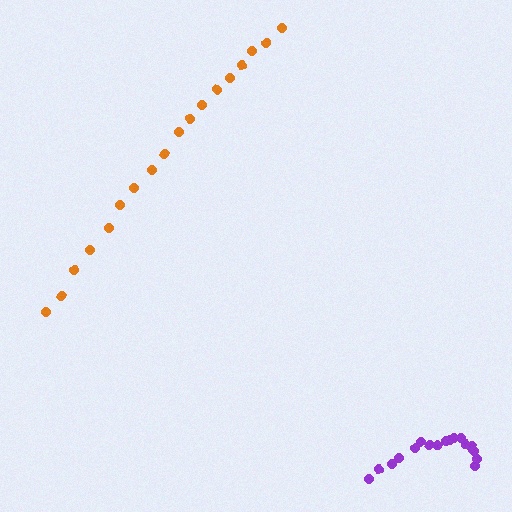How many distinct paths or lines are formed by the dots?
There are 2 distinct paths.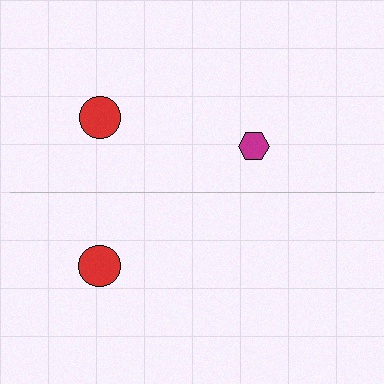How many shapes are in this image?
There are 3 shapes in this image.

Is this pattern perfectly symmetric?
No, the pattern is not perfectly symmetric. A magenta hexagon is missing from the bottom side.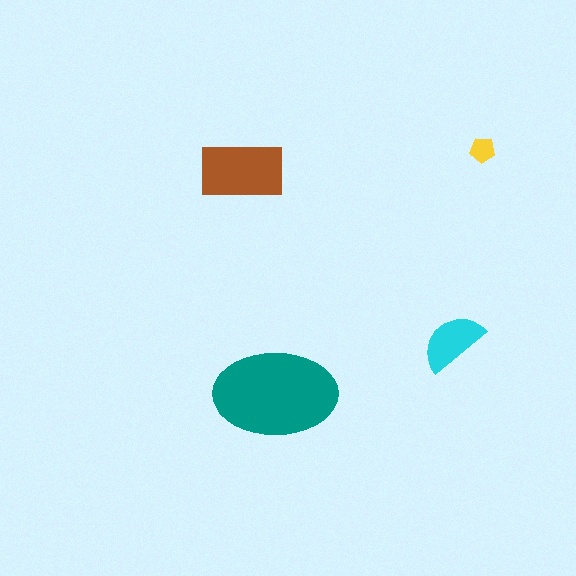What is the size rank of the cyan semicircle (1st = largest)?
3rd.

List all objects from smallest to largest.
The yellow pentagon, the cyan semicircle, the brown rectangle, the teal ellipse.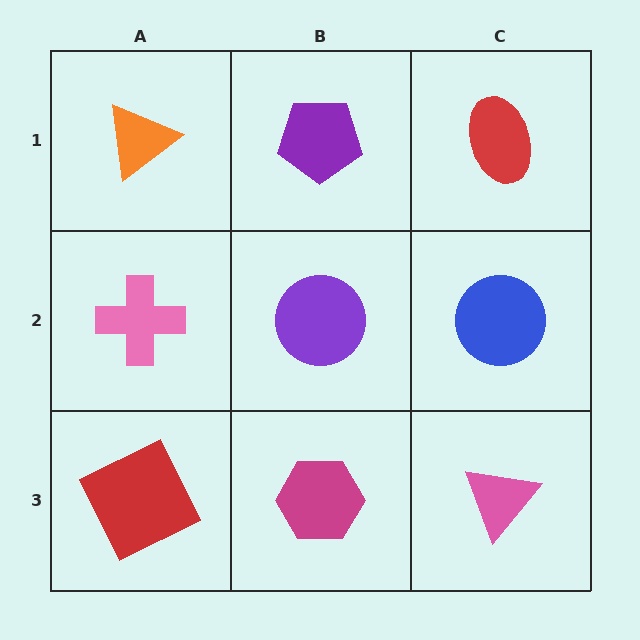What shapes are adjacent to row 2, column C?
A red ellipse (row 1, column C), a pink triangle (row 3, column C), a purple circle (row 2, column B).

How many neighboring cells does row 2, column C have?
3.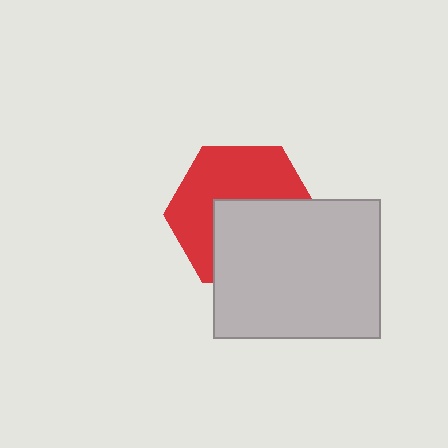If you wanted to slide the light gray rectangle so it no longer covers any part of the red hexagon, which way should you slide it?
Slide it down — that is the most direct way to separate the two shapes.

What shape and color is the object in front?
The object in front is a light gray rectangle.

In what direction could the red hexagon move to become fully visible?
The red hexagon could move up. That would shift it out from behind the light gray rectangle entirely.